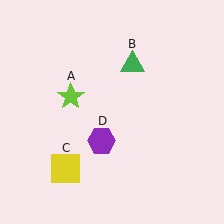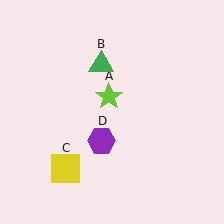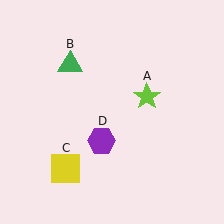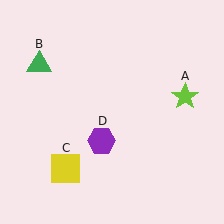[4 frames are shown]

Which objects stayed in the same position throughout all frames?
Yellow square (object C) and purple hexagon (object D) remained stationary.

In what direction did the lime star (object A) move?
The lime star (object A) moved right.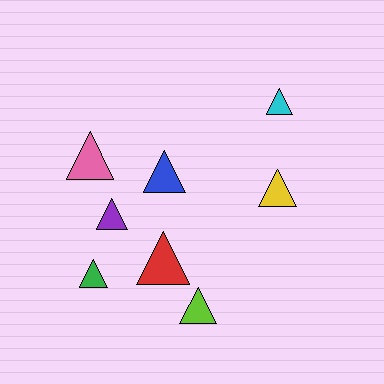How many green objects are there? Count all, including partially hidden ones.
There is 1 green object.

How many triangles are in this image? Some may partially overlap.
There are 8 triangles.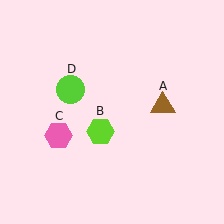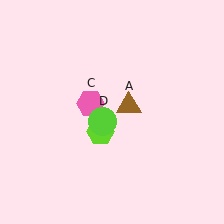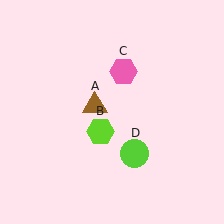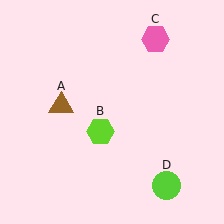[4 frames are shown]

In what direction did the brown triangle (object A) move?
The brown triangle (object A) moved left.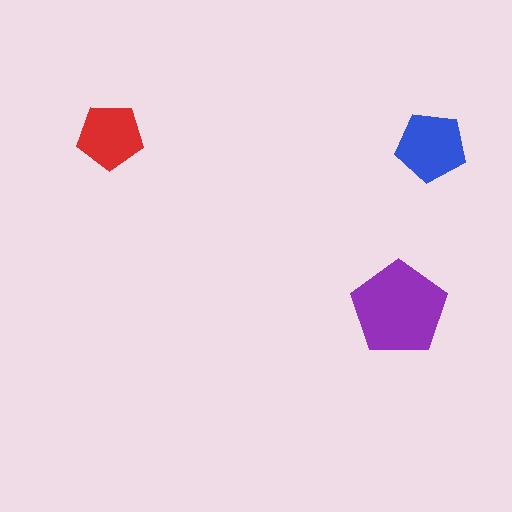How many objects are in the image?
There are 3 objects in the image.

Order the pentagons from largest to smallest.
the purple one, the blue one, the red one.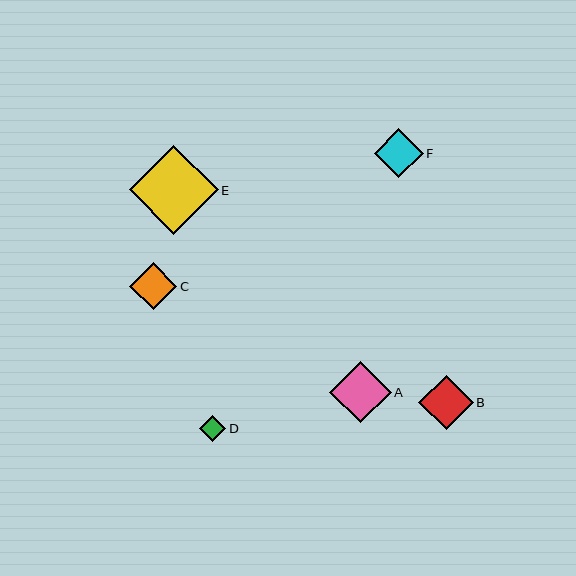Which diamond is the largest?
Diamond E is the largest with a size of approximately 89 pixels.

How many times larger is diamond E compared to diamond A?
Diamond E is approximately 1.4 times the size of diamond A.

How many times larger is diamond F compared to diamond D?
Diamond F is approximately 1.8 times the size of diamond D.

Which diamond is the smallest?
Diamond D is the smallest with a size of approximately 26 pixels.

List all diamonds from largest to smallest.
From largest to smallest: E, A, B, F, C, D.